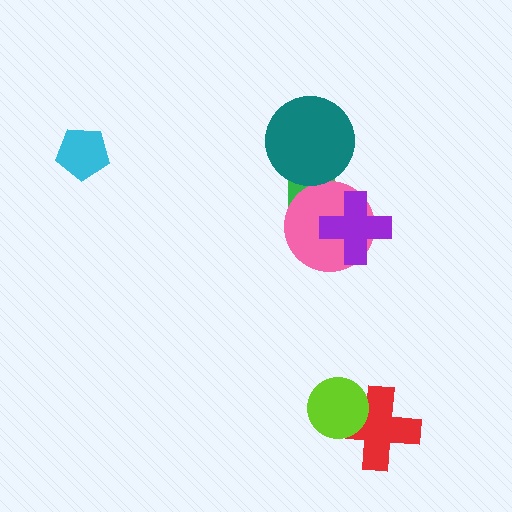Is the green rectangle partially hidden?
Yes, it is partially covered by another shape.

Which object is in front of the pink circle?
The purple cross is in front of the pink circle.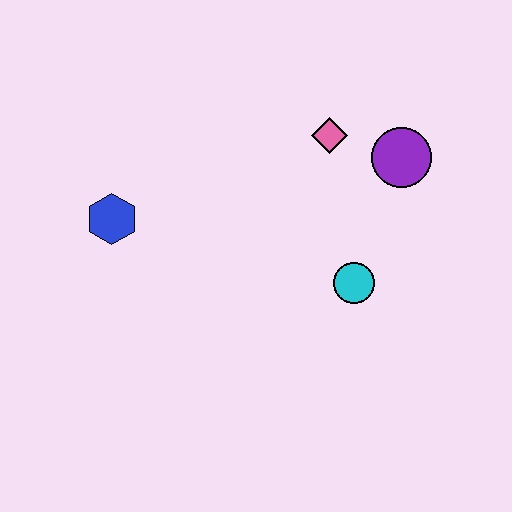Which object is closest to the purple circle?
The pink diamond is closest to the purple circle.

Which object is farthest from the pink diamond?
The blue hexagon is farthest from the pink diamond.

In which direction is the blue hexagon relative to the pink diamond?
The blue hexagon is to the left of the pink diamond.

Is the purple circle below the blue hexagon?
No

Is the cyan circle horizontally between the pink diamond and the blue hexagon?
No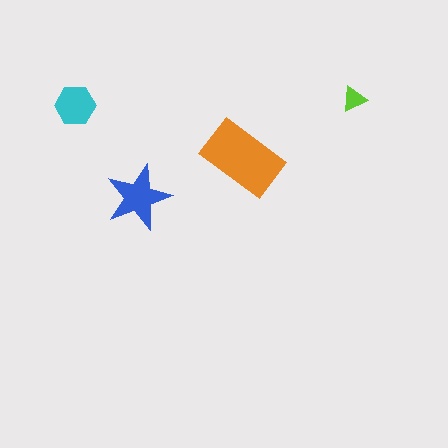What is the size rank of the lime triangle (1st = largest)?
4th.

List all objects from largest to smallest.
The orange rectangle, the blue star, the cyan hexagon, the lime triangle.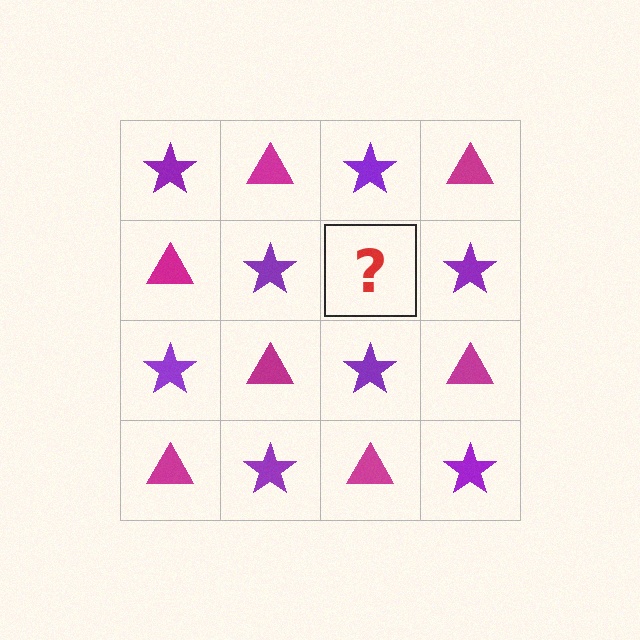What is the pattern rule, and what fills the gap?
The rule is that it alternates purple star and magenta triangle in a checkerboard pattern. The gap should be filled with a magenta triangle.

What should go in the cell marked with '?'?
The missing cell should contain a magenta triangle.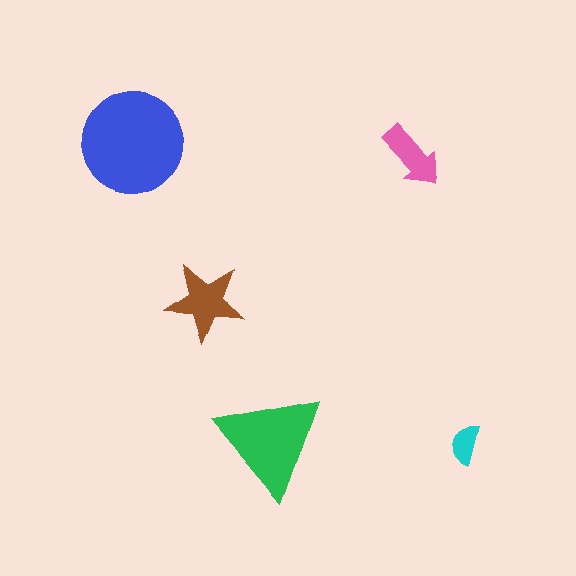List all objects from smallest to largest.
The cyan semicircle, the pink arrow, the brown star, the green triangle, the blue circle.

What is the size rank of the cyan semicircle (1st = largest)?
5th.